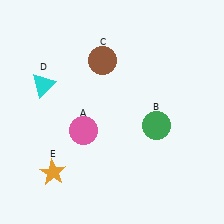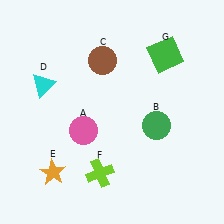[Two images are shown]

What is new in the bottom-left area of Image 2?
A lime cross (F) was added in the bottom-left area of Image 2.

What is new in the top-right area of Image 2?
A green square (G) was added in the top-right area of Image 2.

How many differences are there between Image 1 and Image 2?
There are 2 differences between the two images.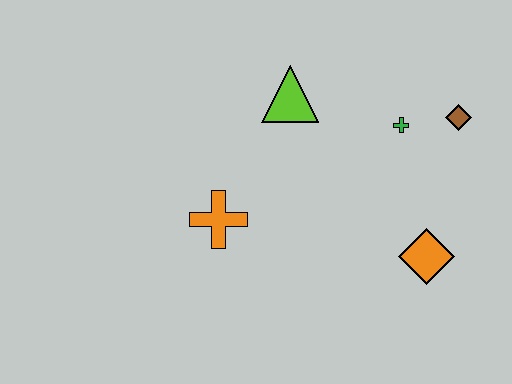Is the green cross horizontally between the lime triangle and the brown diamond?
Yes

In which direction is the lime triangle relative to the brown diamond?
The lime triangle is to the left of the brown diamond.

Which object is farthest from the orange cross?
The brown diamond is farthest from the orange cross.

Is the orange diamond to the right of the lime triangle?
Yes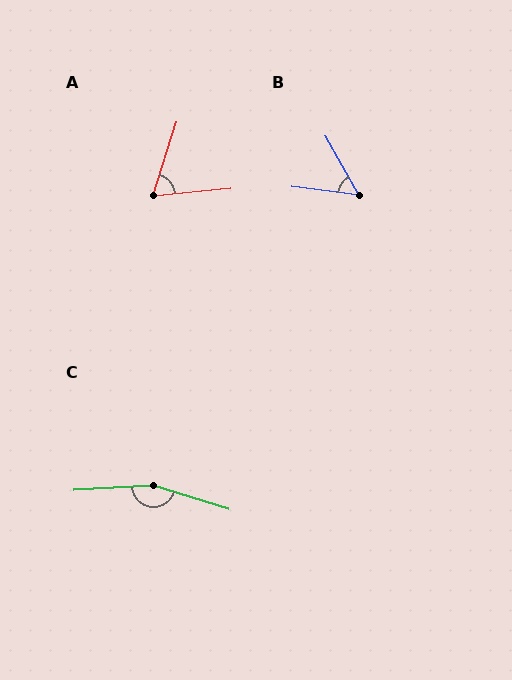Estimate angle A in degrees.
Approximately 67 degrees.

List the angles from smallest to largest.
B (54°), A (67°), C (160°).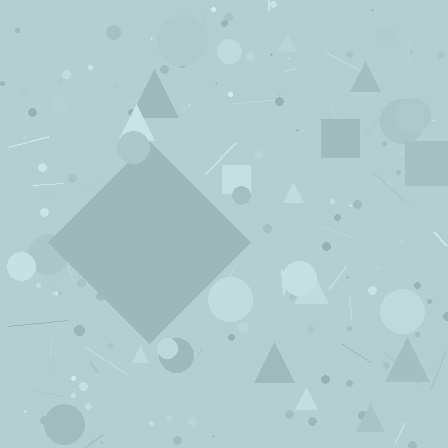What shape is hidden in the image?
A diamond is hidden in the image.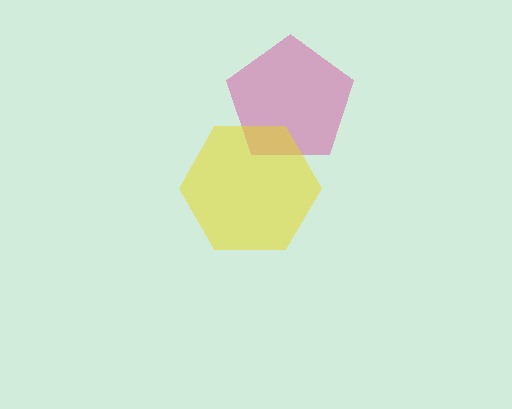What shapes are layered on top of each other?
The layered shapes are: a magenta pentagon, a yellow hexagon.